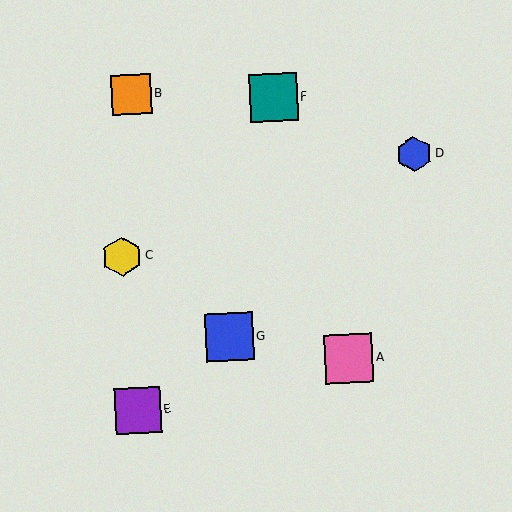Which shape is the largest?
The pink square (labeled A) is the largest.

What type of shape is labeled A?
Shape A is a pink square.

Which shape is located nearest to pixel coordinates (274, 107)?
The teal square (labeled F) at (273, 98) is nearest to that location.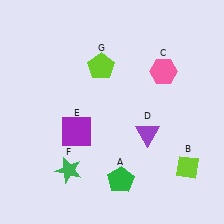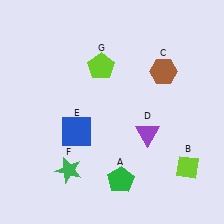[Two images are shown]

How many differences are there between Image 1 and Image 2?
There are 2 differences between the two images.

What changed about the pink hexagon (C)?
In Image 1, C is pink. In Image 2, it changed to brown.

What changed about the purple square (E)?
In Image 1, E is purple. In Image 2, it changed to blue.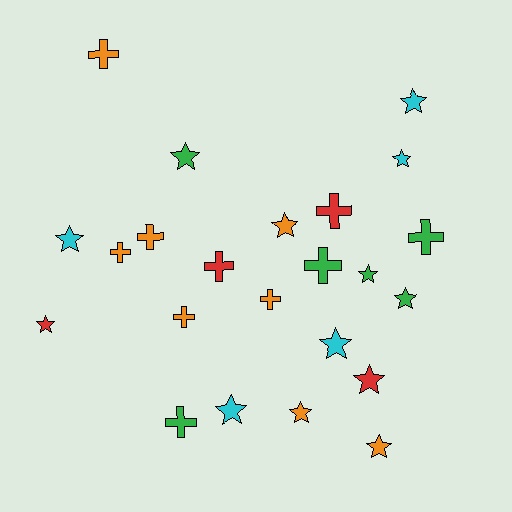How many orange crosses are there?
There are 5 orange crosses.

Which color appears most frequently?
Orange, with 8 objects.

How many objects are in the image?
There are 23 objects.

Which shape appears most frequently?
Star, with 13 objects.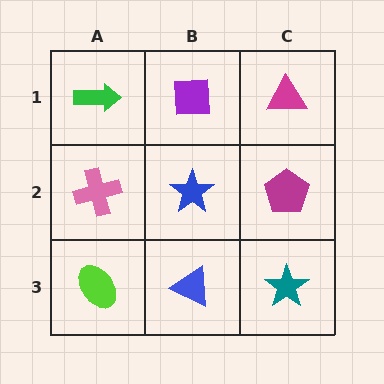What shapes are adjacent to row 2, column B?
A purple square (row 1, column B), a blue triangle (row 3, column B), a pink cross (row 2, column A), a magenta pentagon (row 2, column C).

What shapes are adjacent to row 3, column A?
A pink cross (row 2, column A), a blue triangle (row 3, column B).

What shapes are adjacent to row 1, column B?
A blue star (row 2, column B), a green arrow (row 1, column A), a magenta triangle (row 1, column C).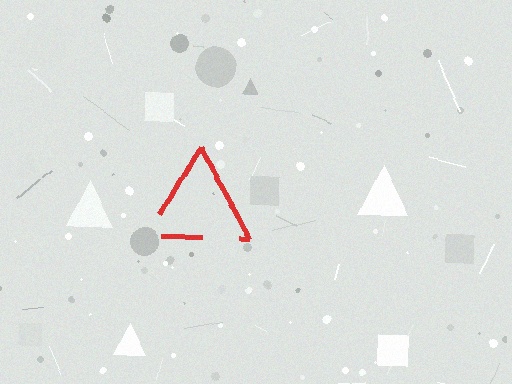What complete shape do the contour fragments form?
The contour fragments form a triangle.